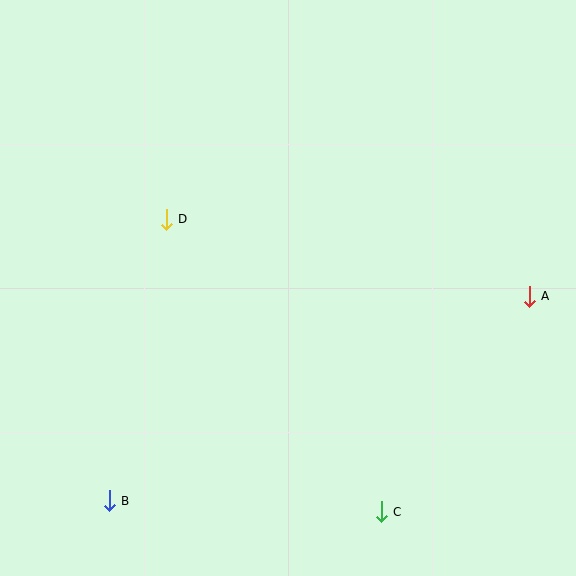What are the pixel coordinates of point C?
Point C is at (381, 512).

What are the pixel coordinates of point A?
Point A is at (529, 296).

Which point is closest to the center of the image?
Point D at (166, 219) is closest to the center.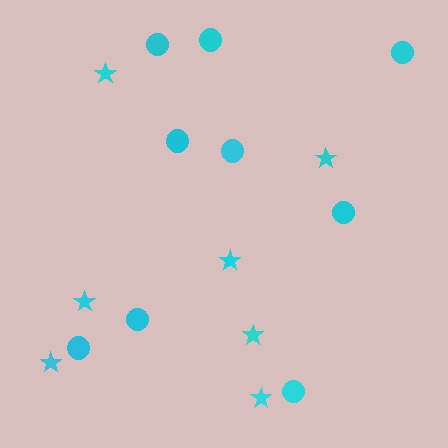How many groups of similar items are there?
There are 2 groups: one group of circles (9) and one group of stars (7).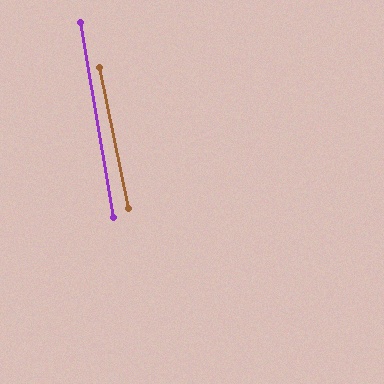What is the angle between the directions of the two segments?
Approximately 2 degrees.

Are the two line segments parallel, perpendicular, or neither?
Parallel — their directions differ by only 1.9°.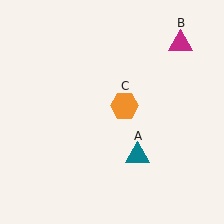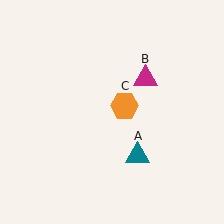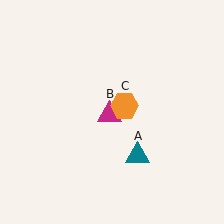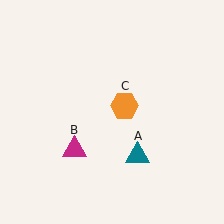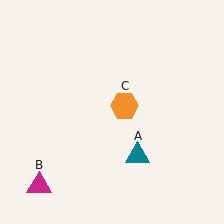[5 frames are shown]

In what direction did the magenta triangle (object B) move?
The magenta triangle (object B) moved down and to the left.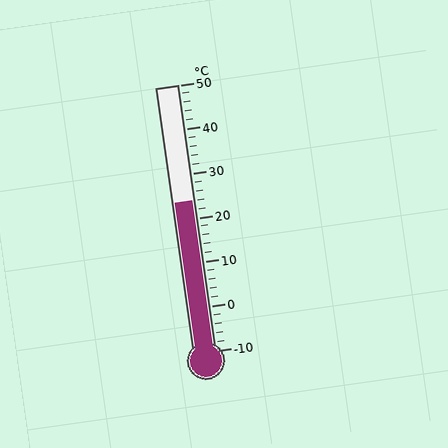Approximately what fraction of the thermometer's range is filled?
The thermometer is filled to approximately 55% of its range.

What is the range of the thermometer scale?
The thermometer scale ranges from -10°C to 50°C.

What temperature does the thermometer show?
The thermometer shows approximately 24°C.